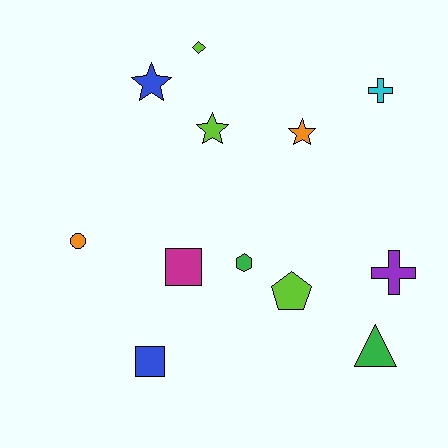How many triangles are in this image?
There is 1 triangle.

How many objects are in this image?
There are 12 objects.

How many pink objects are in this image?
There are no pink objects.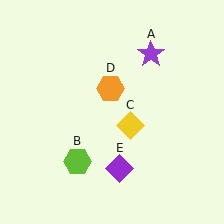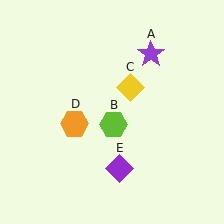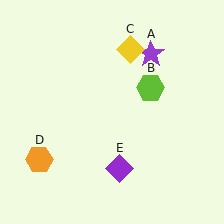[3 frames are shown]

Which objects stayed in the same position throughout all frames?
Purple star (object A) and purple diamond (object E) remained stationary.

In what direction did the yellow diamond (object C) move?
The yellow diamond (object C) moved up.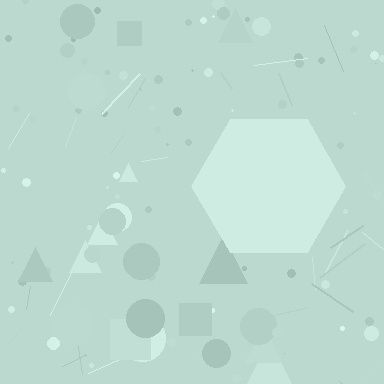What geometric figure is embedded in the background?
A hexagon is embedded in the background.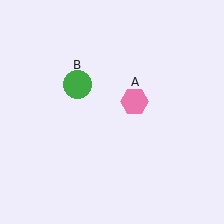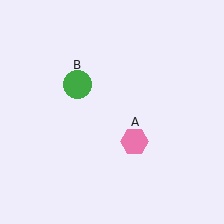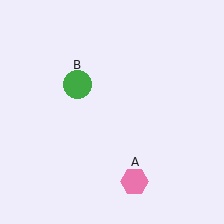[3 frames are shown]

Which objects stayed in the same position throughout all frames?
Green circle (object B) remained stationary.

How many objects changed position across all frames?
1 object changed position: pink hexagon (object A).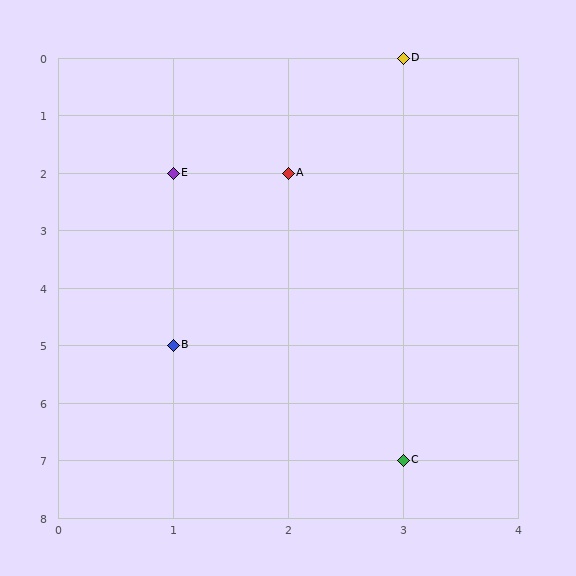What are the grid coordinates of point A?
Point A is at grid coordinates (2, 2).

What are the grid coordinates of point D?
Point D is at grid coordinates (3, 0).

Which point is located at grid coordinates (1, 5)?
Point B is at (1, 5).